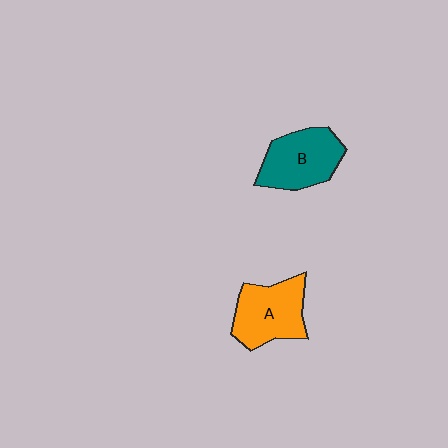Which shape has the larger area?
Shape A (orange).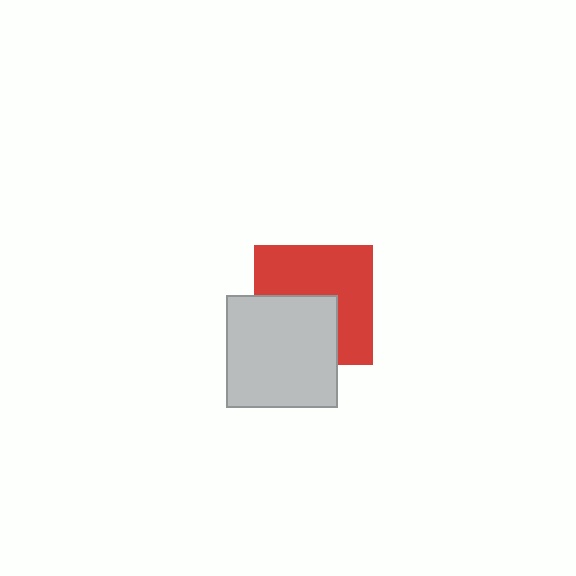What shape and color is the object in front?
The object in front is a light gray square.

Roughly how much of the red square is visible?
About half of it is visible (roughly 59%).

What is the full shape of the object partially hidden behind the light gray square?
The partially hidden object is a red square.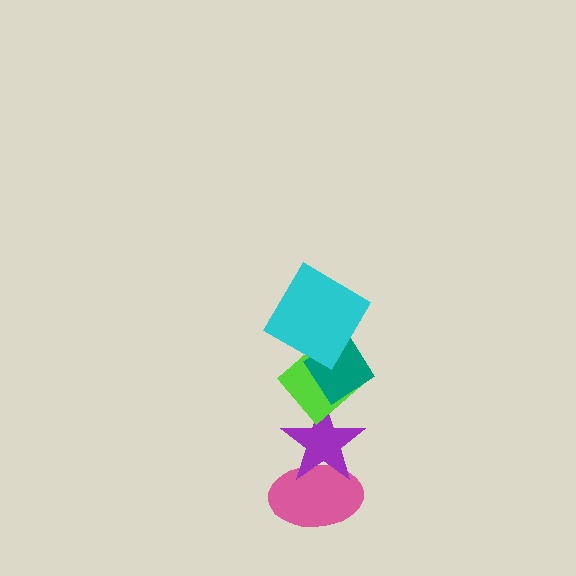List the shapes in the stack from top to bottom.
From top to bottom: the cyan diamond, the teal diamond, the lime diamond, the purple star, the pink ellipse.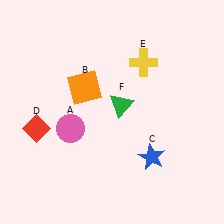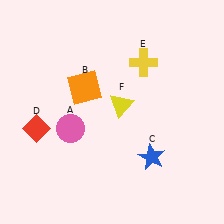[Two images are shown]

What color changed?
The triangle (F) changed from green in Image 1 to yellow in Image 2.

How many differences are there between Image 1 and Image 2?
There is 1 difference between the two images.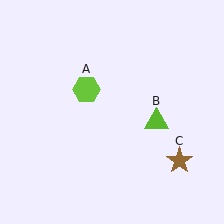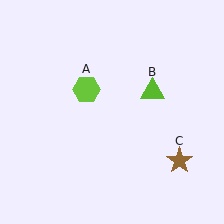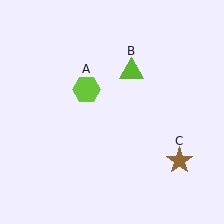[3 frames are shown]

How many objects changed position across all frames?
1 object changed position: lime triangle (object B).